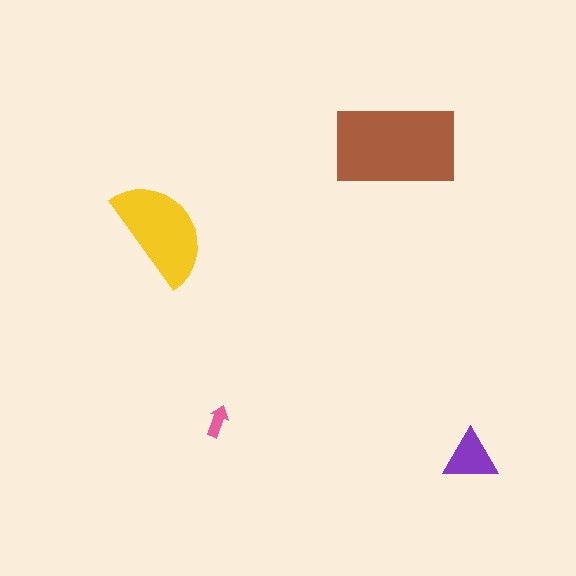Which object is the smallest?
The pink arrow.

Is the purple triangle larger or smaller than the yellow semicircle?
Smaller.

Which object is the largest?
The brown rectangle.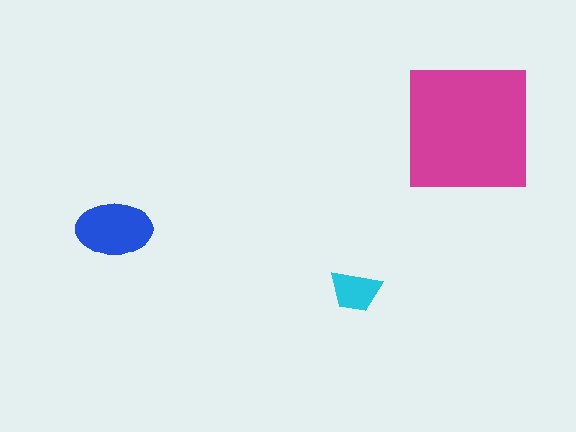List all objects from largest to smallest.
The magenta square, the blue ellipse, the cyan trapezoid.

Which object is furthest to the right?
The magenta square is rightmost.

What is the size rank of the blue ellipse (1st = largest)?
2nd.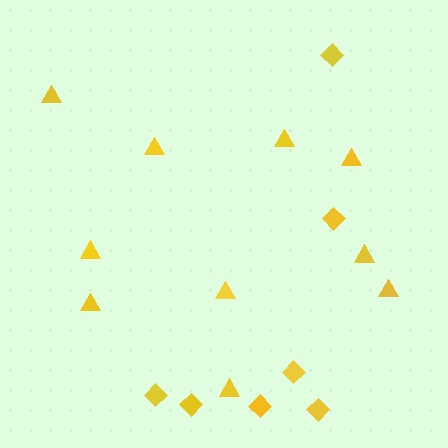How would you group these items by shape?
There are 2 groups: one group of triangles (10) and one group of diamonds (7).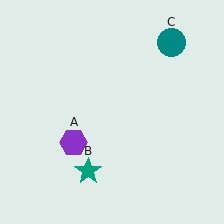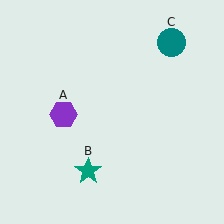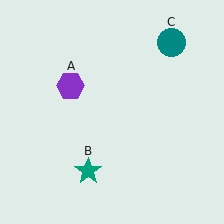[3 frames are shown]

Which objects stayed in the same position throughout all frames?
Teal star (object B) and teal circle (object C) remained stationary.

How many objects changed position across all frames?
1 object changed position: purple hexagon (object A).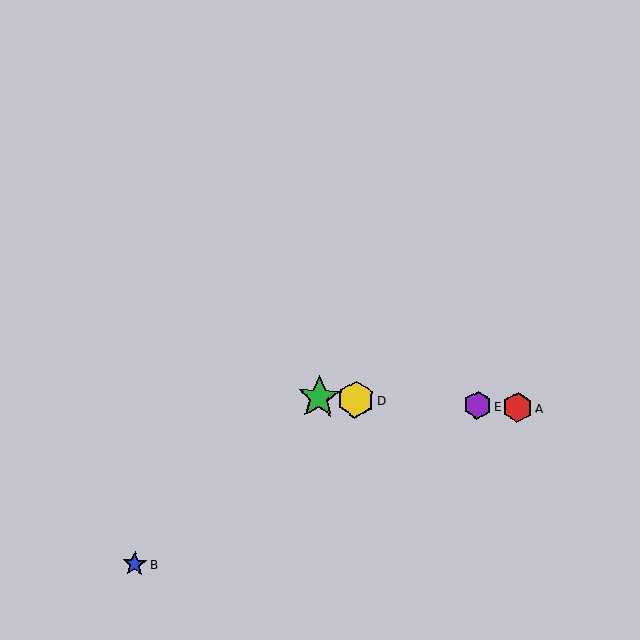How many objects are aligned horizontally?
4 objects (A, C, D, E) are aligned horizontally.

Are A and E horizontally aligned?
Yes, both are at y≈407.